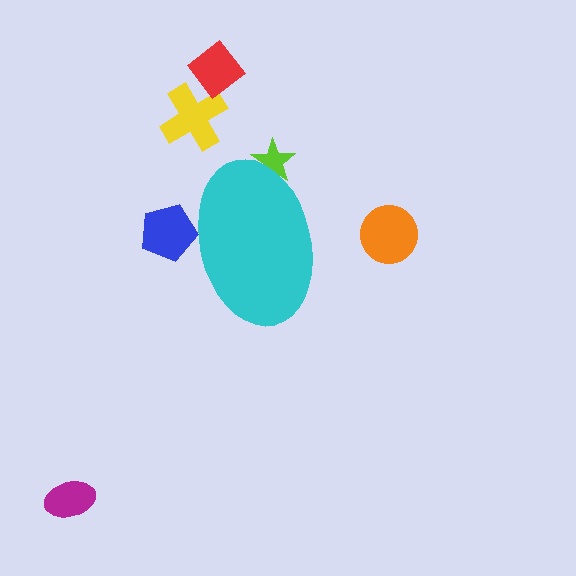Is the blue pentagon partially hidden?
Yes, the blue pentagon is partially hidden behind the cyan ellipse.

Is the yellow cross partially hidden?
No, the yellow cross is fully visible.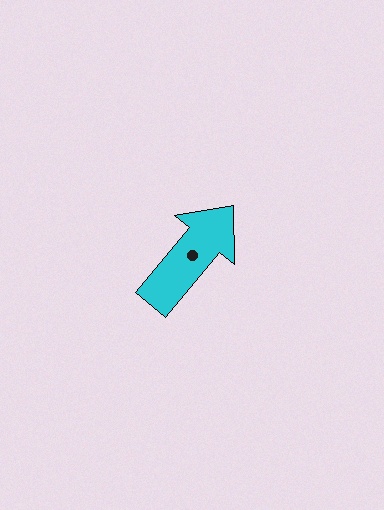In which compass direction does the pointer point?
Northeast.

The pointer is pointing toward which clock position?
Roughly 1 o'clock.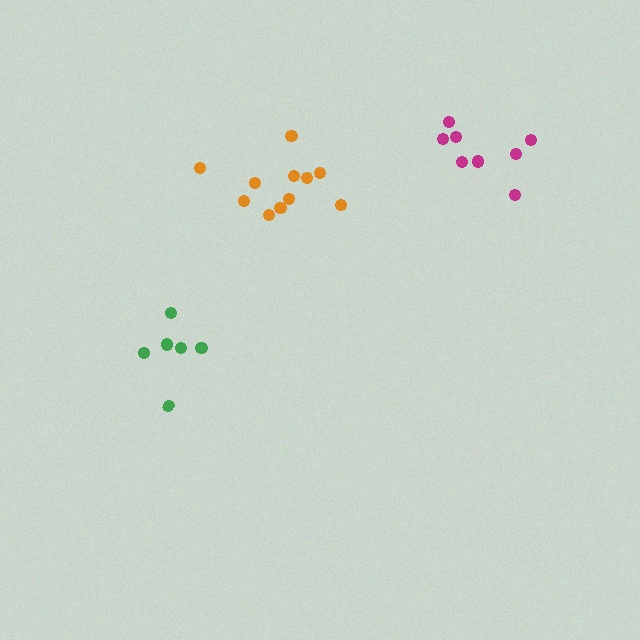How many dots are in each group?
Group 1: 11 dots, Group 2: 8 dots, Group 3: 6 dots (25 total).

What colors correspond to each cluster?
The clusters are colored: orange, magenta, green.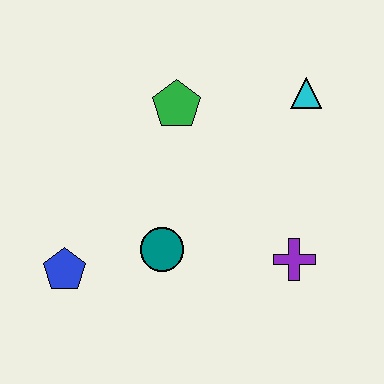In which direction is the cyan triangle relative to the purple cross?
The cyan triangle is above the purple cross.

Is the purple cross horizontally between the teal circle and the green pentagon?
No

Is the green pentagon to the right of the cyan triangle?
No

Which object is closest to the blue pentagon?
The teal circle is closest to the blue pentagon.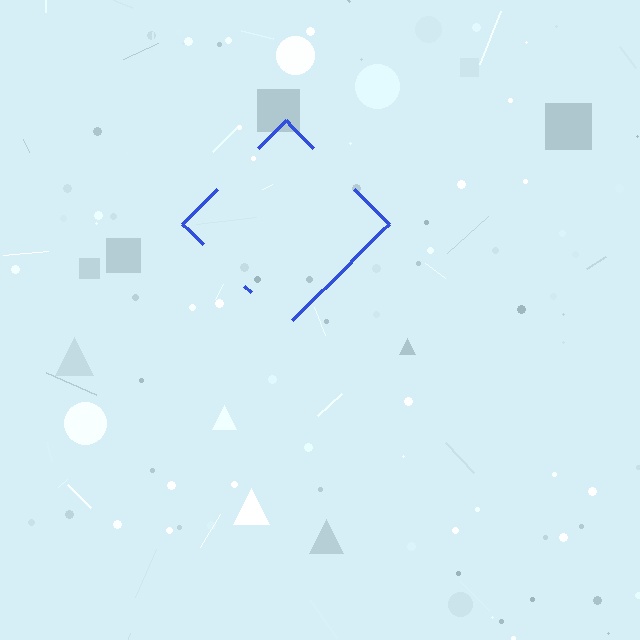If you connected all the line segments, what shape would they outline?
They would outline a diamond.